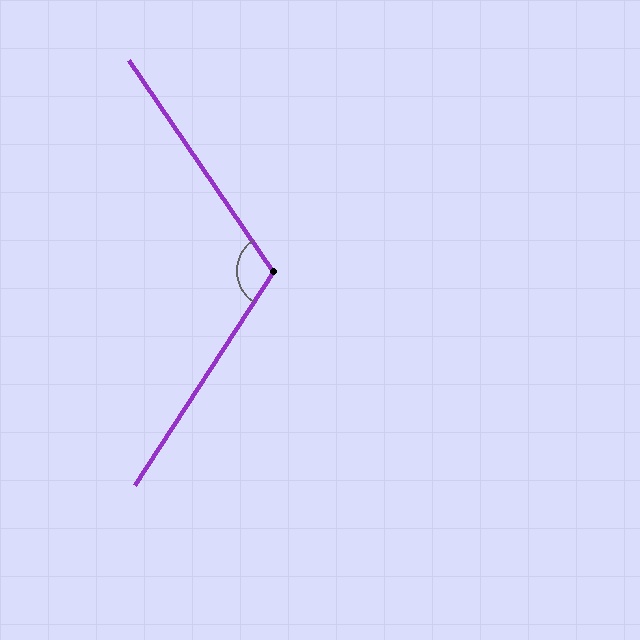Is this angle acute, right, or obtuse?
It is obtuse.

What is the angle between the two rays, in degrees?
Approximately 112 degrees.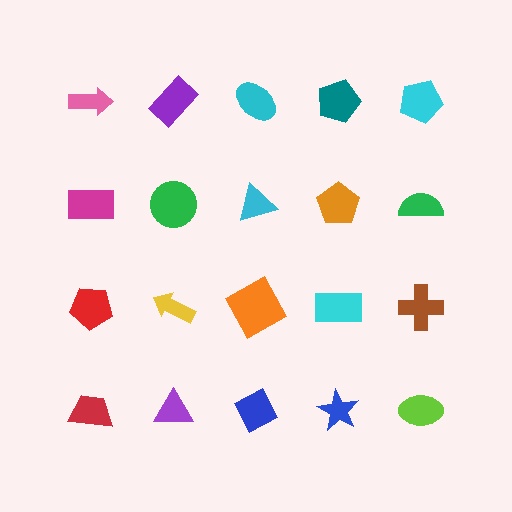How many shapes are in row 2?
5 shapes.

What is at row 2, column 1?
A magenta rectangle.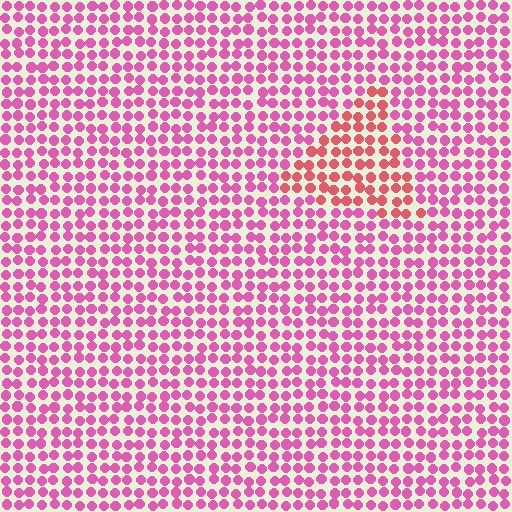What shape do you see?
I see a triangle.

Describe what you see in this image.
The image is filled with small pink elements in a uniform arrangement. A triangle-shaped region is visible where the elements are tinted to a slightly different hue, forming a subtle color boundary.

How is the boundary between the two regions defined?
The boundary is defined purely by a slight shift in hue (about 35 degrees). Spacing, size, and orientation are identical on both sides.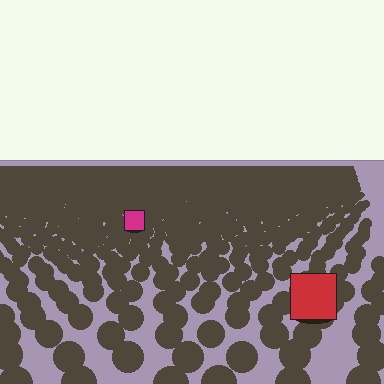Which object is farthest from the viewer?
The magenta square is farthest from the viewer. It appears smaller and the ground texture around it is denser.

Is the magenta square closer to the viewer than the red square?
No. The red square is closer — you can tell from the texture gradient: the ground texture is coarser near it.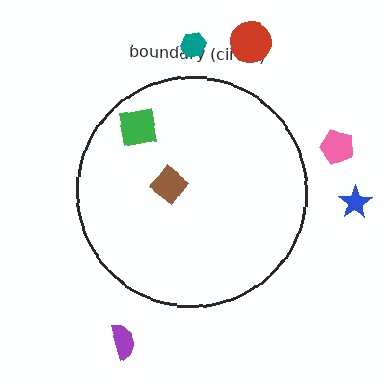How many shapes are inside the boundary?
2 inside, 5 outside.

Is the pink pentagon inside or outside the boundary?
Outside.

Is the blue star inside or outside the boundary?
Outside.